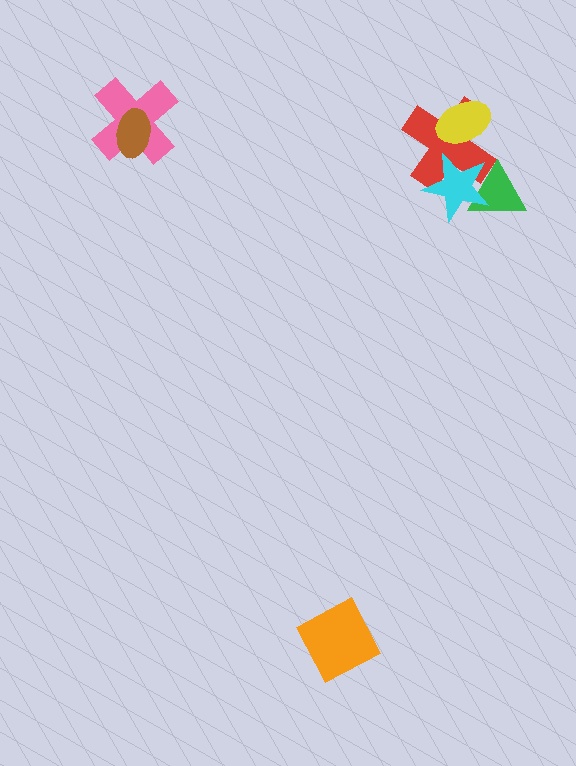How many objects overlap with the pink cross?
1 object overlaps with the pink cross.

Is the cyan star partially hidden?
No, no other shape covers it.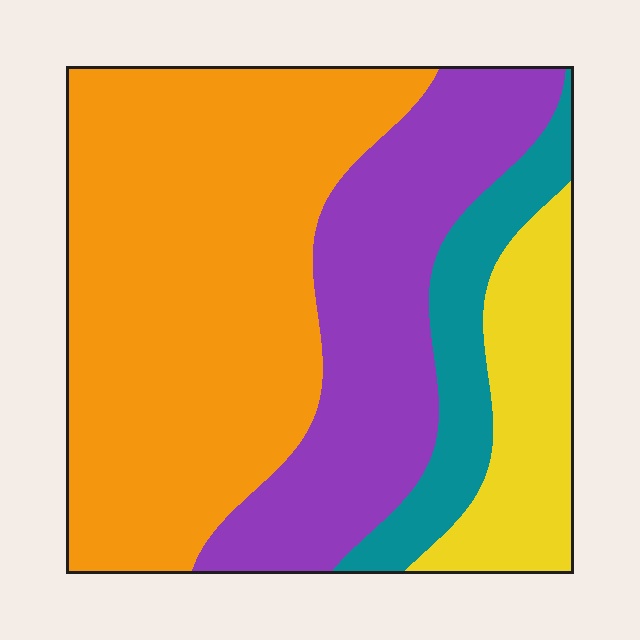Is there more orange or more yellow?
Orange.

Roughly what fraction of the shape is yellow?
Yellow takes up about one eighth (1/8) of the shape.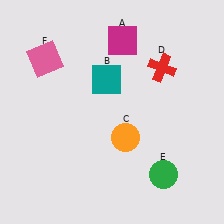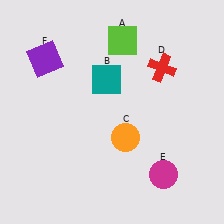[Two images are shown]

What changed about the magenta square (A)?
In Image 1, A is magenta. In Image 2, it changed to lime.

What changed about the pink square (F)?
In Image 1, F is pink. In Image 2, it changed to purple.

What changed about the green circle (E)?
In Image 1, E is green. In Image 2, it changed to magenta.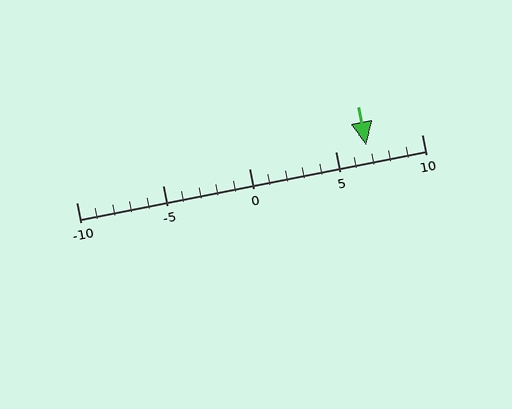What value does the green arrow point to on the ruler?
The green arrow points to approximately 7.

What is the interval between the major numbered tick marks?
The major tick marks are spaced 5 units apart.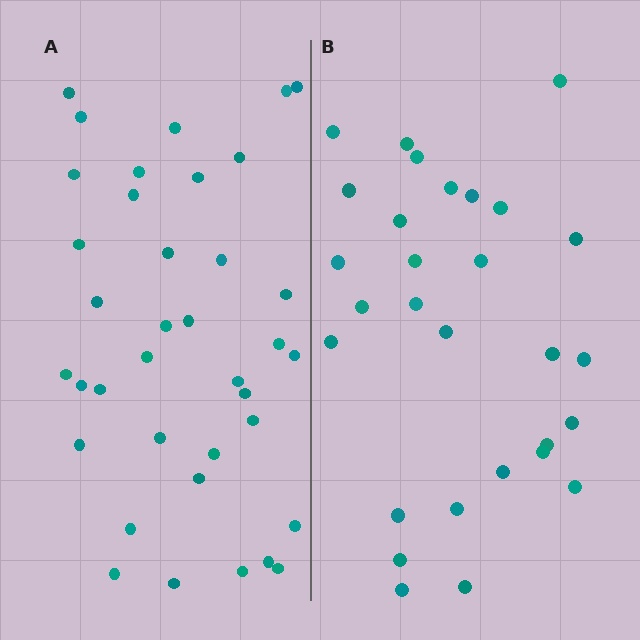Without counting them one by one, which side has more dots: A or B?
Region A (the left region) has more dots.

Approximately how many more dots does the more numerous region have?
Region A has roughly 8 or so more dots than region B.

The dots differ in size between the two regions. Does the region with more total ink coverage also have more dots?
No. Region B has more total ink coverage because its dots are larger, but region A actually contains more individual dots. Total area can be misleading — the number of items is what matters here.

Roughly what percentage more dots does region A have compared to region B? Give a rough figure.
About 30% more.